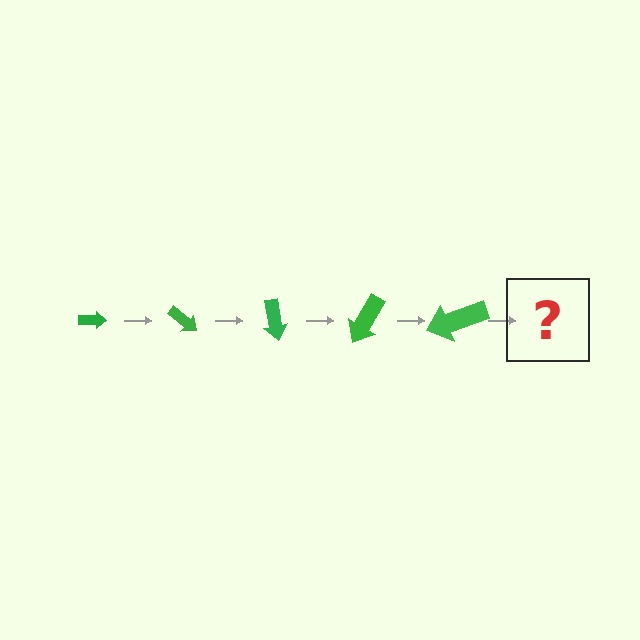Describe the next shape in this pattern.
It should be an arrow, larger than the previous one and rotated 200 degrees from the start.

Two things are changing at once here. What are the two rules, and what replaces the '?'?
The two rules are that the arrow grows larger each step and it rotates 40 degrees each step. The '?' should be an arrow, larger than the previous one and rotated 200 degrees from the start.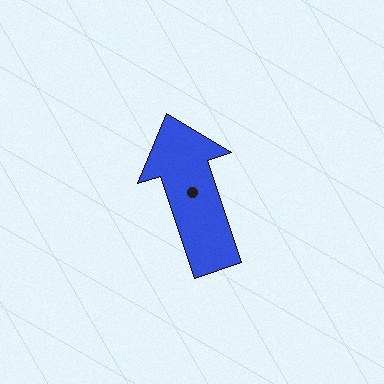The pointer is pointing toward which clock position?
Roughly 11 o'clock.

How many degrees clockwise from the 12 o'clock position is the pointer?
Approximately 342 degrees.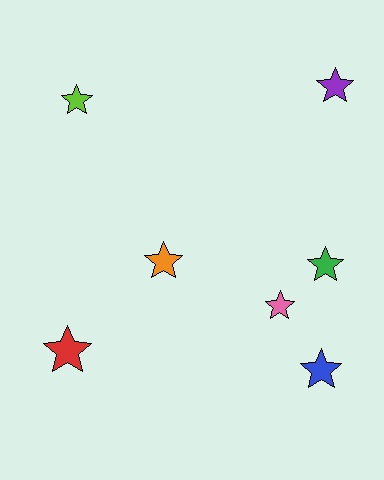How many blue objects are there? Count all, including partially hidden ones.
There is 1 blue object.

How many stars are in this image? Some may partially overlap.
There are 7 stars.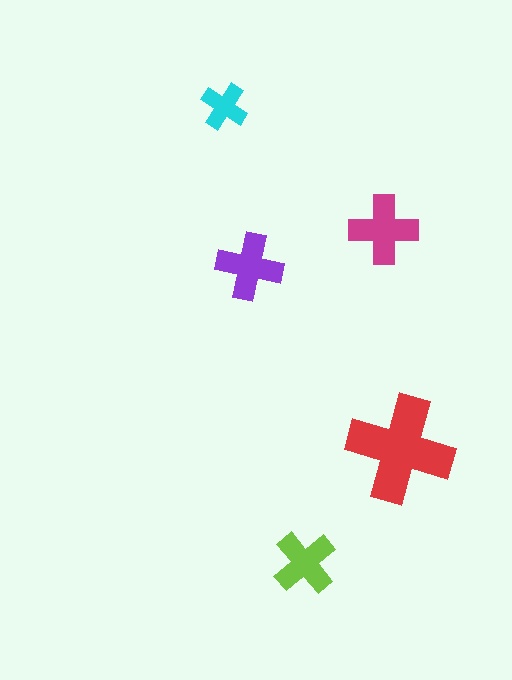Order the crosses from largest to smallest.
the red one, the magenta one, the purple one, the lime one, the cyan one.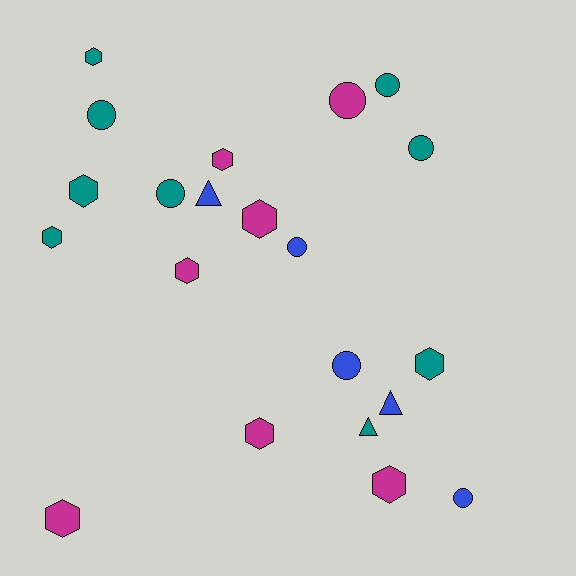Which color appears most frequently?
Teal, with 9 objects.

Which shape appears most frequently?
Hexagon, with 10 objects.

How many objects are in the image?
There are 21 objects.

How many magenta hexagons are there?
There are 6 magenta hexagons.